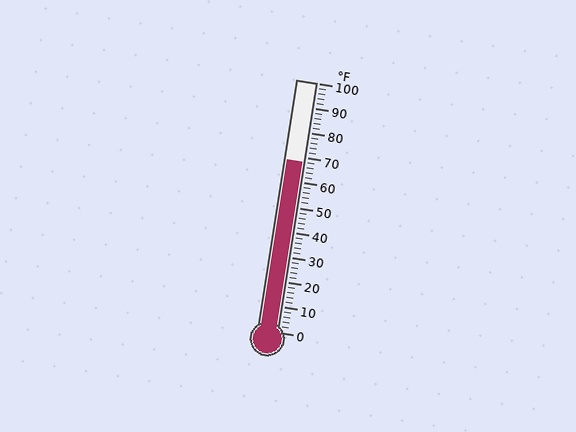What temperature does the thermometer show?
The thermometer shows approximately 68°F.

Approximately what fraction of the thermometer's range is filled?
The thermometer is filled to approximately 70% of its range.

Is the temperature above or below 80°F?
The temperature is below 80°F.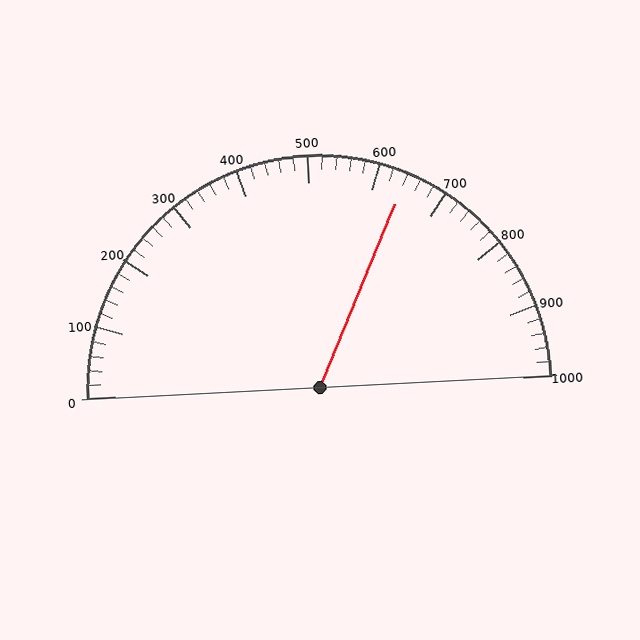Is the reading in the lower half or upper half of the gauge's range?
The reading is in the upper half of the range (0 to 1000).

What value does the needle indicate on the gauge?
The needle indicates approximately 640.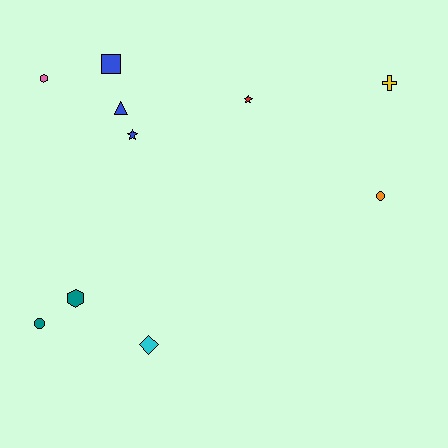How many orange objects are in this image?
There is 1 orange object.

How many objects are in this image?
There are 10 objects.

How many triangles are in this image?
There is 1 triangle.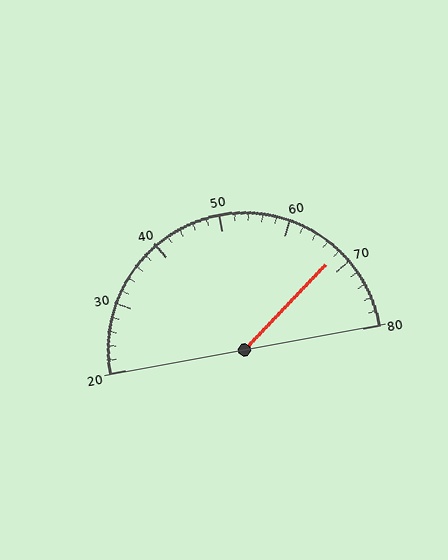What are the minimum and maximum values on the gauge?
The gauge ranges from 20 to 80.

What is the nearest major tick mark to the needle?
The nearest major tick mark is 70.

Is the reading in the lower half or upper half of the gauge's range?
The reading is in the upper half of the range (20 to 80).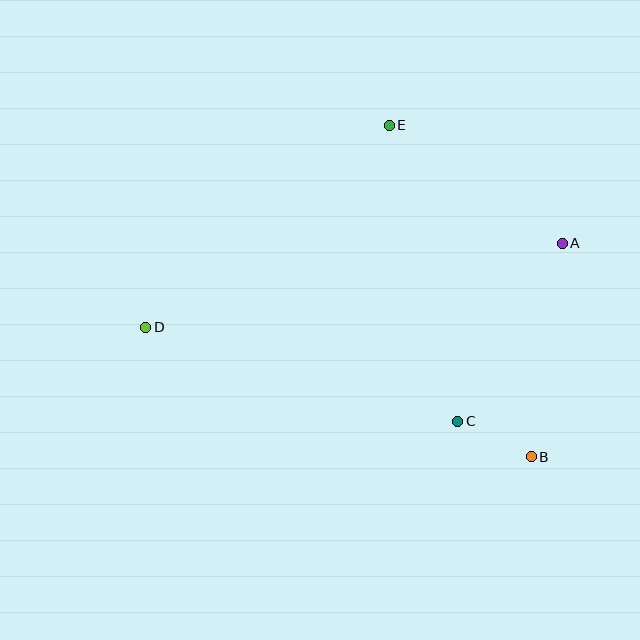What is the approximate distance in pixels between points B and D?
The distance between B and D is approximately 407 pixels.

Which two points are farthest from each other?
Points A and D are farthest from each other.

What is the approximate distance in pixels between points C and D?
The distance between C and D is approximately 326 pixels.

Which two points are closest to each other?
Points B and C are closest to each other.